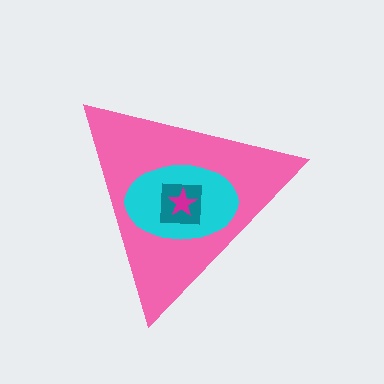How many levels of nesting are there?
4.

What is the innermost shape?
The magenta star.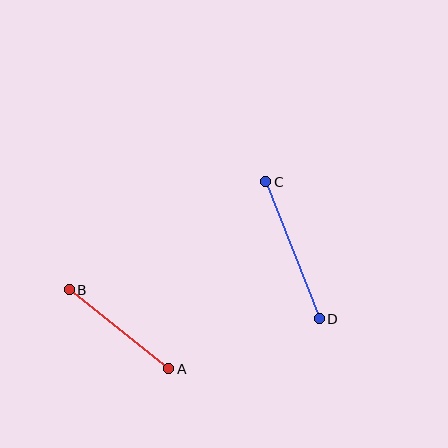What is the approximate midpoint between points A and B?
The midpoint is at approximately (119, 329) pixels.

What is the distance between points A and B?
The distance is approximately 127 pixels.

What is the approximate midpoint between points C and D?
The midpoint is at approximately (293, 250) pixels.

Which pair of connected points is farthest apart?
Points C and D are farthest apart.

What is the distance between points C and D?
The distance is approximately 147 pixels.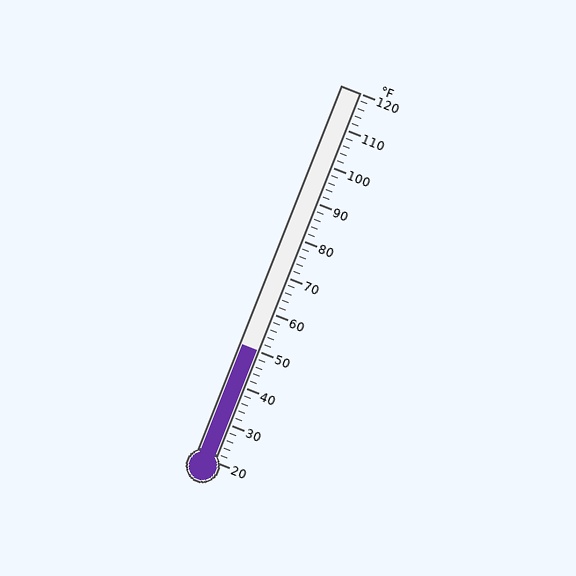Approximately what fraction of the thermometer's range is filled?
The thermometer is filled to approximately 30% of its range.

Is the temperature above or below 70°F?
The temperature is below 70°F.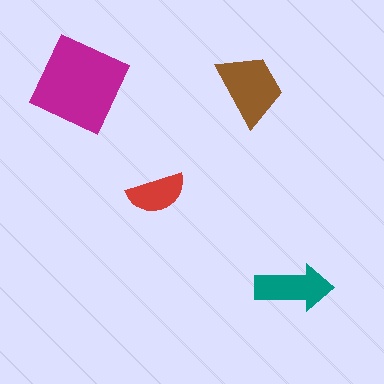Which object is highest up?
The magenta square is topmost.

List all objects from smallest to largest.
The red semicircle, the teal arrow, the brown trapezoid, the magenta square.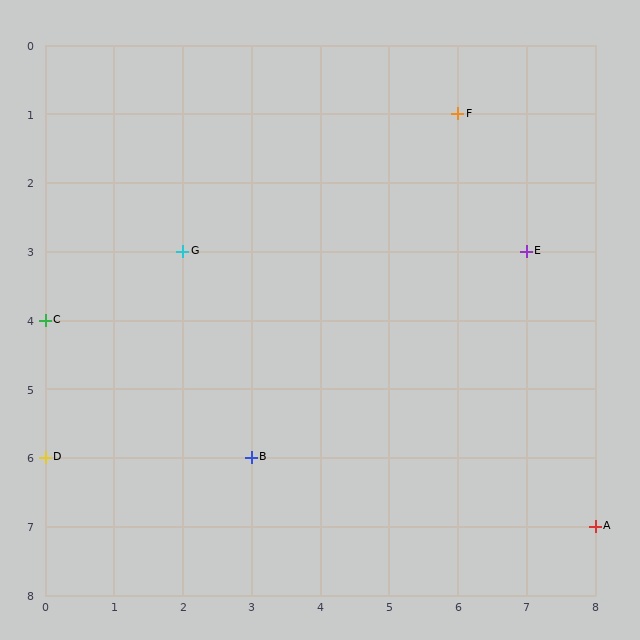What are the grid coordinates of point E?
Point E is at grid coordinates (7, 3).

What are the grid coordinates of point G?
Point G is at grid coordinates (2, 3).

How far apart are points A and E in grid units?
Points A and E are 1 column and 4 rows apart (about 4.1 grid units diagonally).